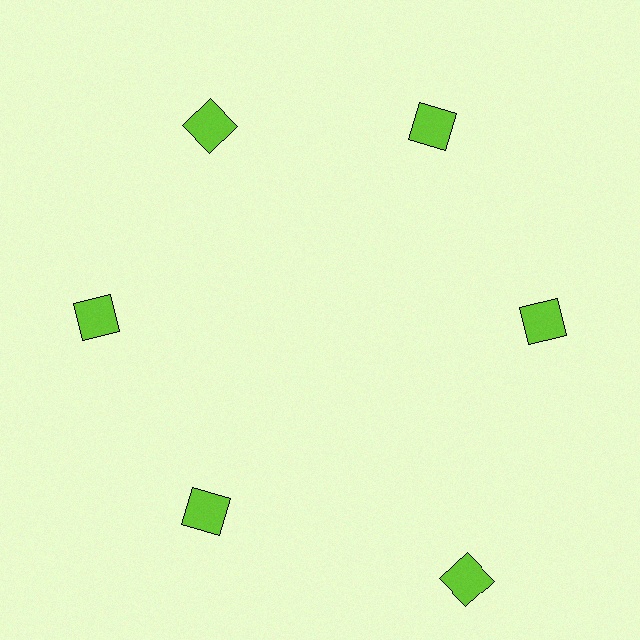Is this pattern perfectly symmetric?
No. The 6 lime squares are arranged in a ring, but one element near the 5 o'clock position is pushed outward from the center, breaking the 6-fold rotational symmetry.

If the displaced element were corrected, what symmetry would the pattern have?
It would have 6-fold rotational symmetry — the pattern would map onto itself every 60 degrees.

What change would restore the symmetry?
The symmetry would be restored by moving it inward, back onto the ring so that all 6 squares sit at equal angles and equal distance from the center.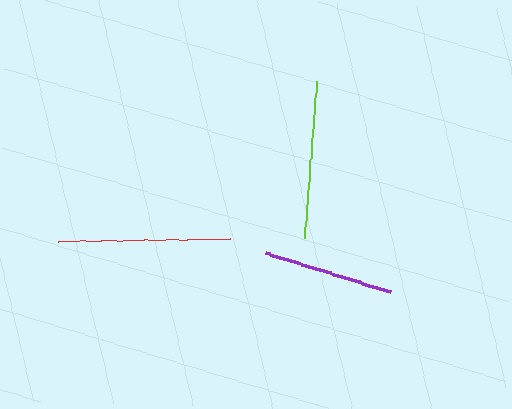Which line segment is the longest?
The red line is the longest at approximately 173 pixels.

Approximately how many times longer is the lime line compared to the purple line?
The lime line is approximately 1.2 times the length of the purple line.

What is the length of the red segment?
The red segment is approximately 173 pixels long.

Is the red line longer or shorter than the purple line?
The red line is longer than the purple line.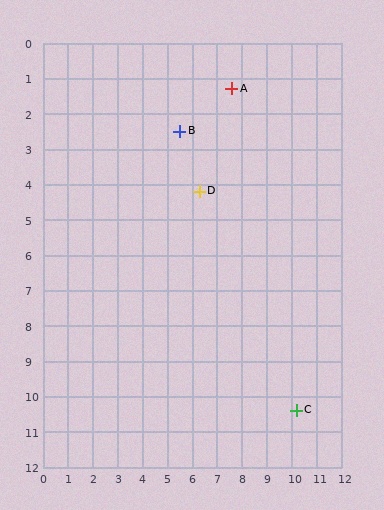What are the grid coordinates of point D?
Point D is at approximately (6.3, 4.2).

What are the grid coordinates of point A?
Point A is at approximately (7.6, 1.3).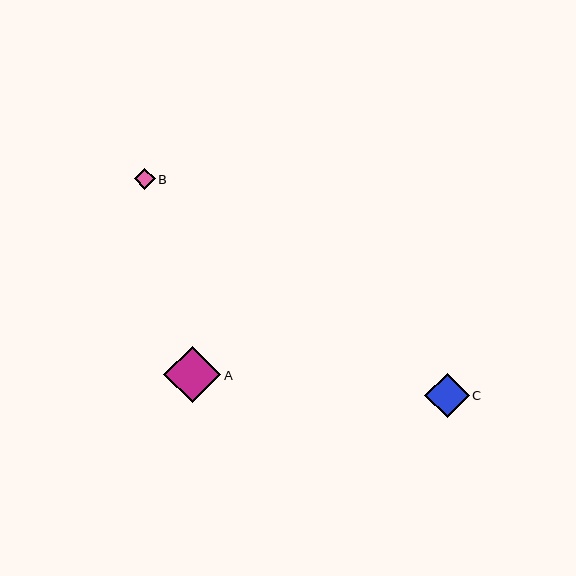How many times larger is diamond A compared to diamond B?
Diamond A is approximately 2.7 times the size of diamond B.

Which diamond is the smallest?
Diamond B is the smallest with a size of approximately 21 pixels.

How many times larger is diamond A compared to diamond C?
Diamond A is approximately 1.3 times the size of diamond C.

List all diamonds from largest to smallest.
From largest to smallest: A, C, B.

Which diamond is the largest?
Diamond A is the largest with a size of approximately 57 pixels.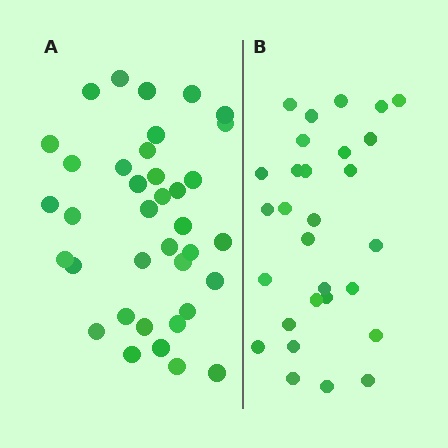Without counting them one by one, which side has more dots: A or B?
Region A (the left region) has more dots.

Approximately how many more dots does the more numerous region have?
Region A has roughly 8 or so more dots than region B.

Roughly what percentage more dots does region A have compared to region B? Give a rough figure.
About 30% more.